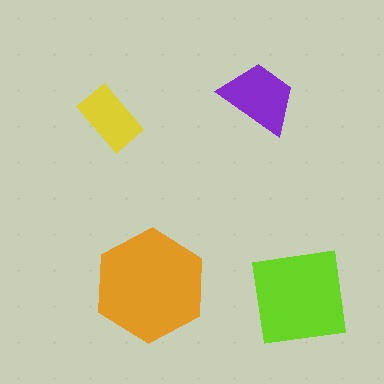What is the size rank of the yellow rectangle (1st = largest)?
4th.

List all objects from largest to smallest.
The orange hexagon, the lime square, the purple trapezoid, the yellow rectangle.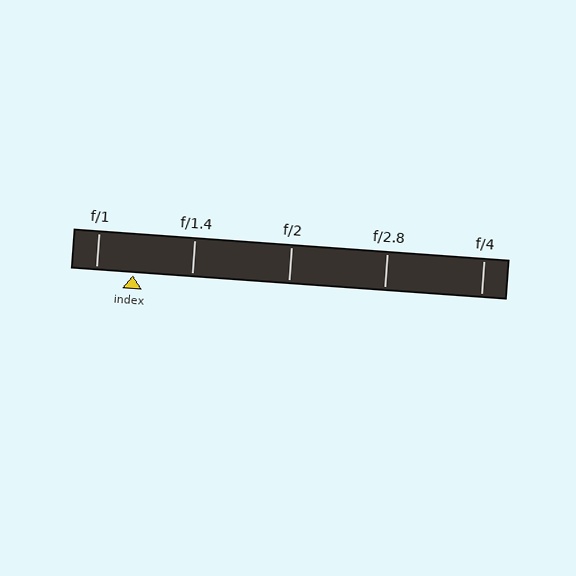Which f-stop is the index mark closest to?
The index mark is closest to f/1.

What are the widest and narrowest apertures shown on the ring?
The widest aperture shown is f/1 and the narrowest is f/4.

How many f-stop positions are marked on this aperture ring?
There are 5 f-stop positions marked.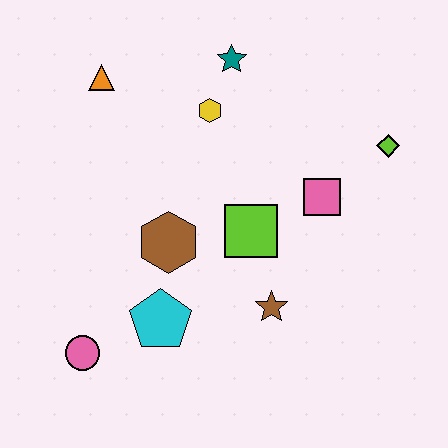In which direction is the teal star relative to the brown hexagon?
The teal star is above the brown hexagon.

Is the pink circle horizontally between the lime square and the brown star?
No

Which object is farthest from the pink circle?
The lime diamond is farthest from the pink circle.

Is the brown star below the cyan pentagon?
No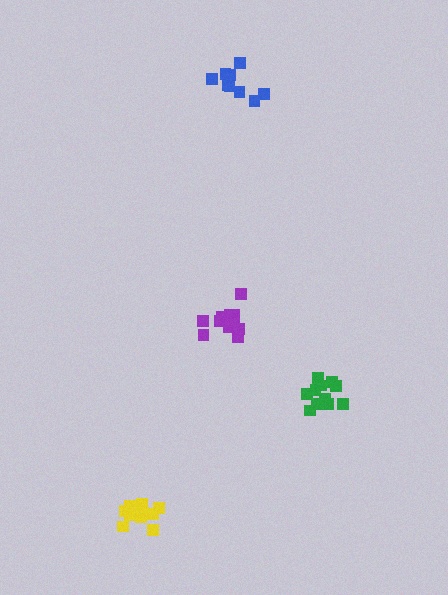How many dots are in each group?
Group 1: 11 dots, Group 2: 12 dots, Group 3: 9 dots, Group 4: 11 dots (43 total).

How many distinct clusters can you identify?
There are 4 distinct clusters.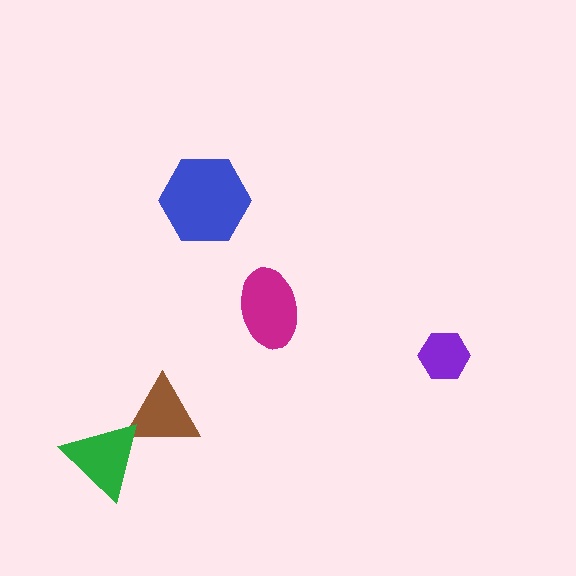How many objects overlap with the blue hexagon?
0 objects overlap with the blue hexagon.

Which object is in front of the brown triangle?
The green triangle is in front of the brown triangle.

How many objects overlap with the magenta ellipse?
0 objects overlap with the magenta ellipse.